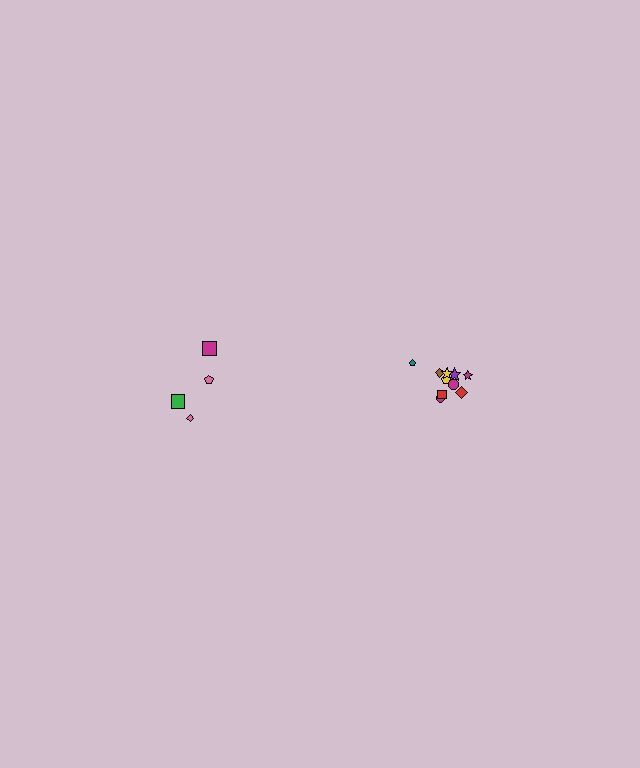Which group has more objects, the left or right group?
The right group.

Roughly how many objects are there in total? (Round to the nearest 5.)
Roughly 15 objects in total.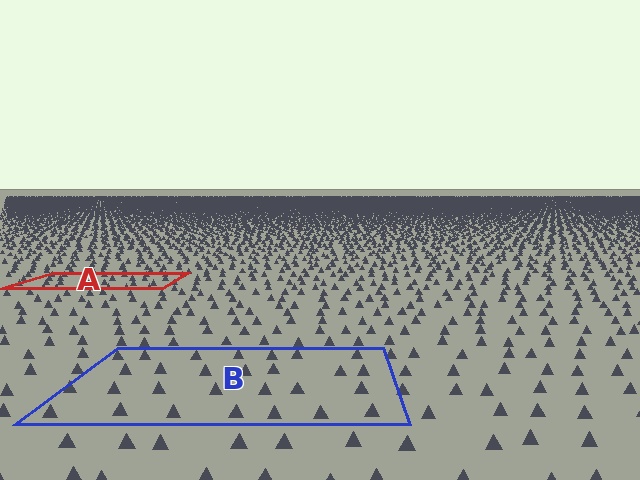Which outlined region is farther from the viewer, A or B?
Region A is farther from the viewer — the texture elements inside it appear smaller and more densely packed.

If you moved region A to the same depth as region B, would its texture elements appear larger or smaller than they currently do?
They would appear larger. At a closer depth, the same texture elements are projected at a bigger on-screen size.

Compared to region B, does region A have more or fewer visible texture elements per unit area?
Region A has more texture elements per unit area — they are packed more densely because it is farther away.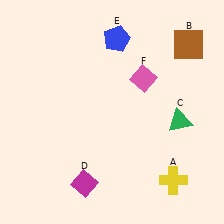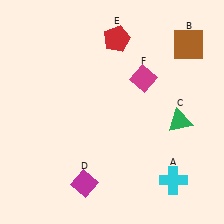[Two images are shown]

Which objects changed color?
A changed from yellow to cyan. E changed from blue to red. F changed from pink to magenta.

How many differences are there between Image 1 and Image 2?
There are 3 differences between the two images.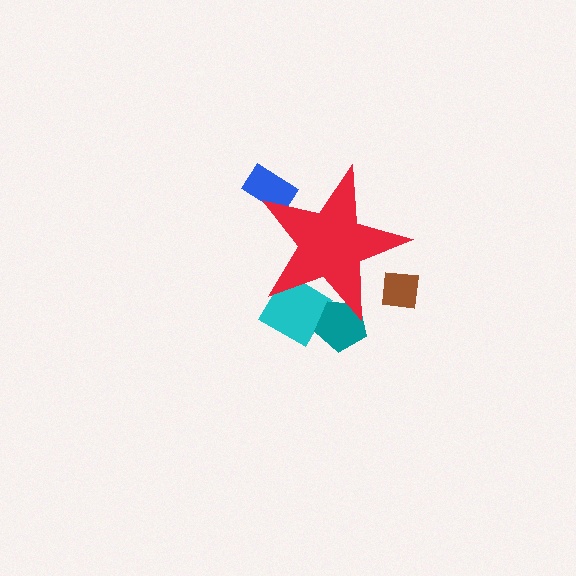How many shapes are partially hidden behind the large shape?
4 shapes are partially hidden.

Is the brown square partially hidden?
Yes, the brown square is partially hidden behind the red star.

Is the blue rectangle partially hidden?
Yes, the blue rectangle is partially hidden behind the red star.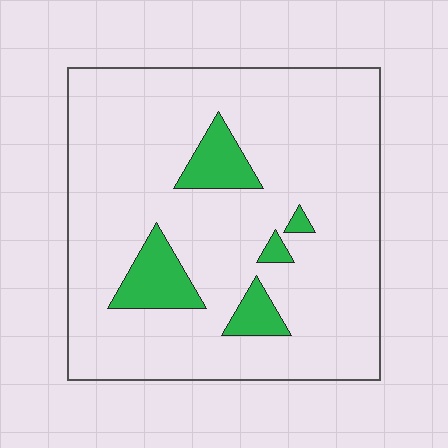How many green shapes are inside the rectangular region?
5.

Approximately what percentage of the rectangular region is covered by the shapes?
Approximately 10%.